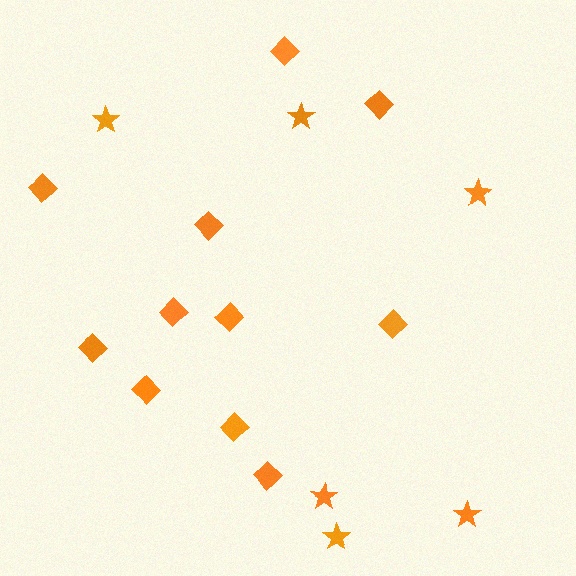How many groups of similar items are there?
There are 2 groups: one group of stars (6) and one group of diamonds (11).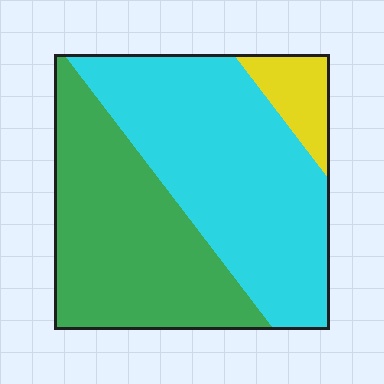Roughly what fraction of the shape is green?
Green takes up about two fifths (2/5) of the shape.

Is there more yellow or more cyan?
Cyan.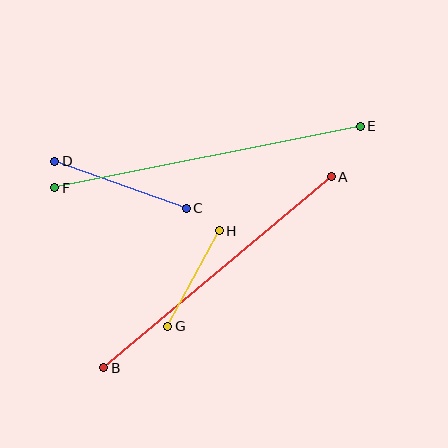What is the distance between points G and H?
The distance is approximately 109 pixels.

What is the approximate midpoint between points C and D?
The midpoint is at approximately (121, 185) pixels.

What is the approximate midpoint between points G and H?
The midpoint is at approximately (193, 278) pixels.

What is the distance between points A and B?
The distance is approximately 297 pixels.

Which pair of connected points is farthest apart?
Points E and F are farthest apart.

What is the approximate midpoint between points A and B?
The midpoint is at approximately (217, 272) pixels.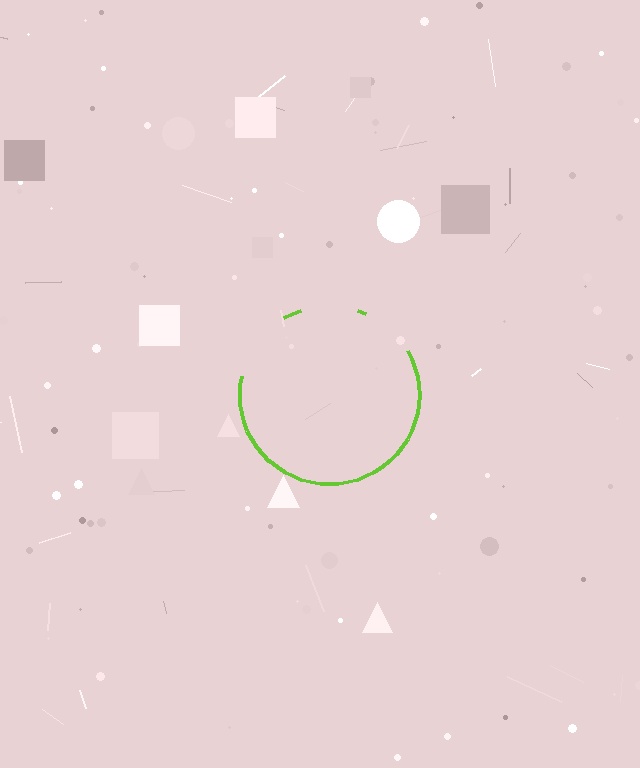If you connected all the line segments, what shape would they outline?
They would outline a circle.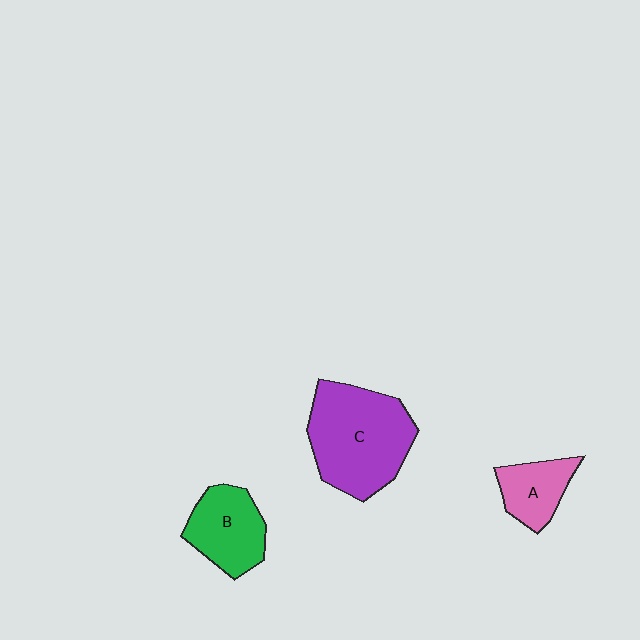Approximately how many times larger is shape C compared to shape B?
Approximately 1.7 times.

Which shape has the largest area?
Shape C (purple).